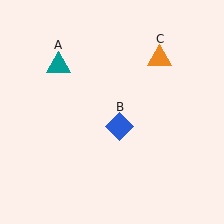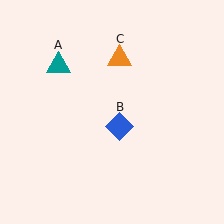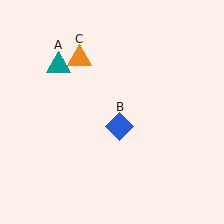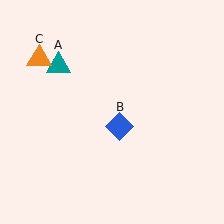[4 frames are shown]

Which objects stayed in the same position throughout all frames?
Teal triangle (object A) and blue diamond (object B) remained stationary.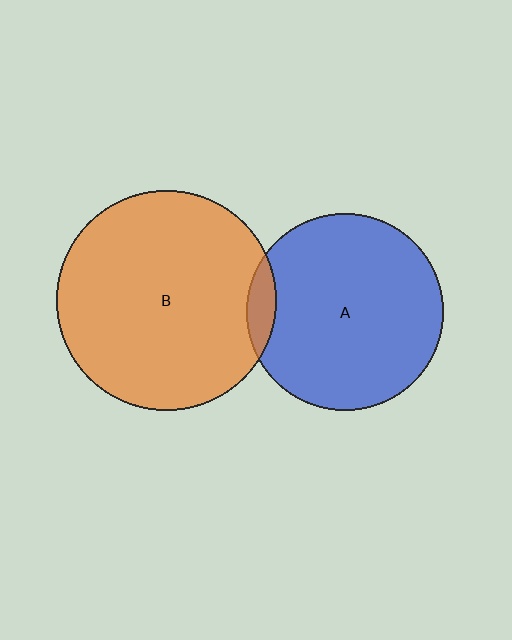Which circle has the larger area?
Circle B (orange).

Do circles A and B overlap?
Yes.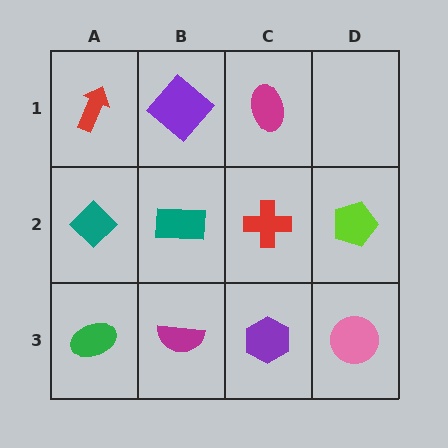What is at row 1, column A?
A red arrow.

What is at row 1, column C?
A magenta ellipse.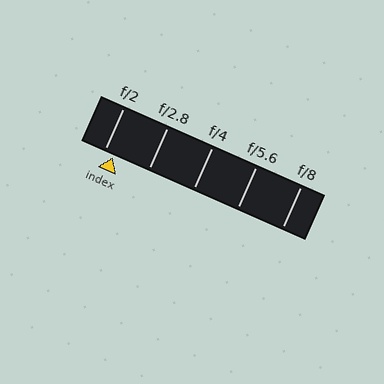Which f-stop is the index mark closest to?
The index mark is closest to f/2.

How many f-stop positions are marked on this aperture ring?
There are 5 f-stop positions marked.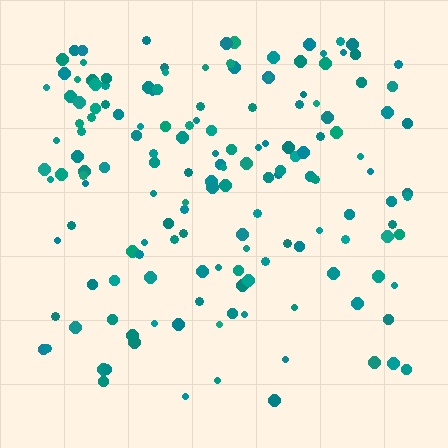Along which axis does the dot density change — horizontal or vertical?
Vertical.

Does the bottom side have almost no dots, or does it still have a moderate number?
Still a moderate number, just noticeably fewer than the top.